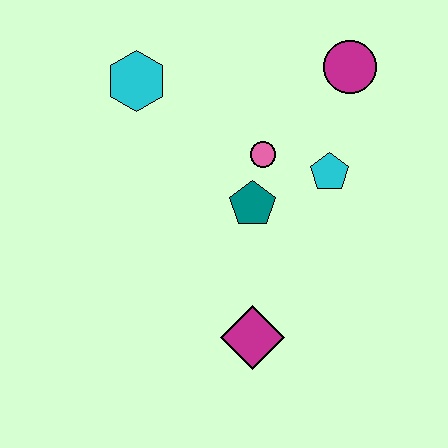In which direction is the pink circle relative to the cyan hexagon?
The pink circle is to the right of the cyan hexagon.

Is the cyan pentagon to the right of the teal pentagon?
Yes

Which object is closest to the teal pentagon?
The pink circle is closest to the teal pentagon.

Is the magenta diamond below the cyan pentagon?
Yes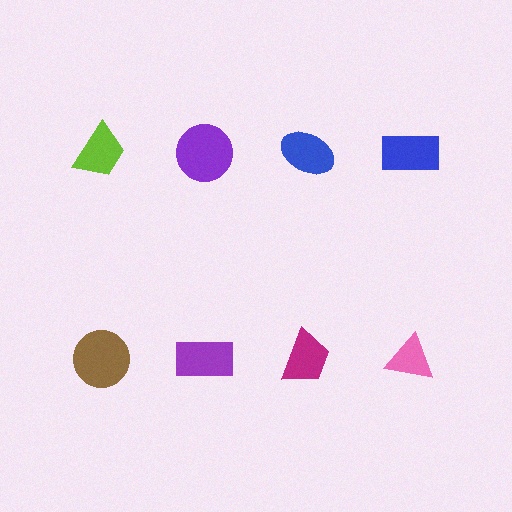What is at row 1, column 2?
A purple circle.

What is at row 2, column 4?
A pink triangle.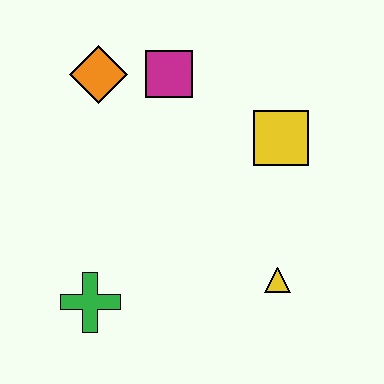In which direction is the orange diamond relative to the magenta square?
The orange diamond is to the left of the magenta square.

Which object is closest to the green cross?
The yellow triangle is closest to the green cross.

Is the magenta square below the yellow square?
No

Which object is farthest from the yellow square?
The green cross is farthest from the yellow square.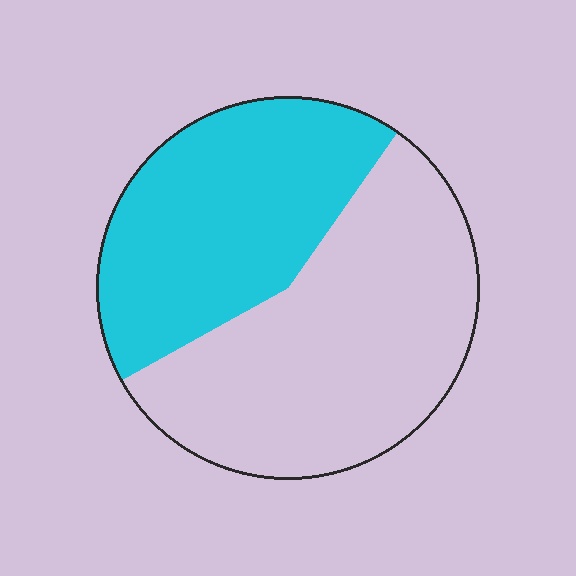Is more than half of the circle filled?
No.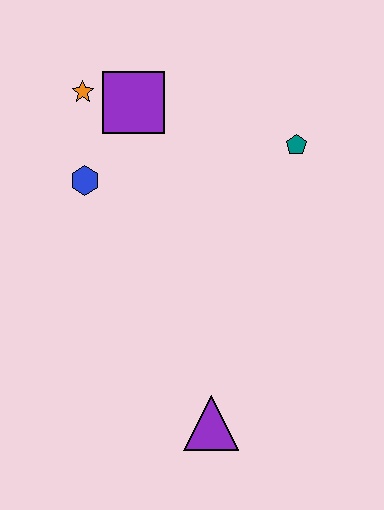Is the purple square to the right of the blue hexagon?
Yes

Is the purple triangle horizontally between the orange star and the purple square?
No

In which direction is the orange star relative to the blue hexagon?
The orange star is above the blue hexagon.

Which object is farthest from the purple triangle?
The orange star is farthest from the purple triangle.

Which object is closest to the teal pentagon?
The purple square is closest to the teal pentagon.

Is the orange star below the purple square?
No